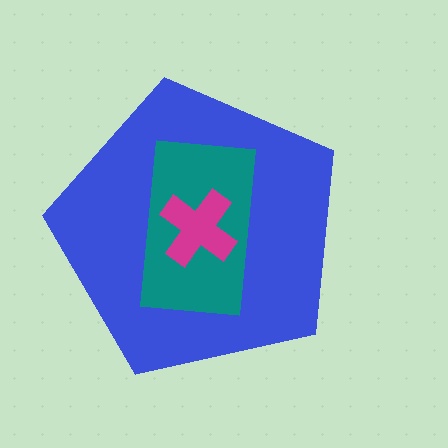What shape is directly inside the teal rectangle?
The magenta cross.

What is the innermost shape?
The magenta cross.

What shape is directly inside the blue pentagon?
The teal rectangle.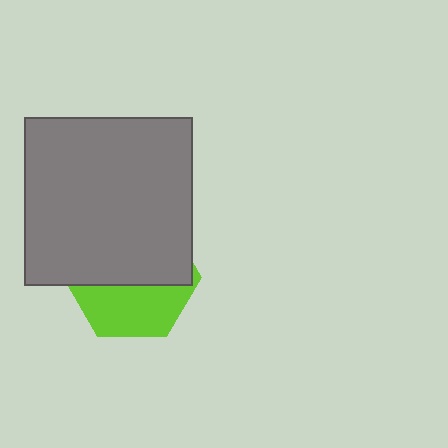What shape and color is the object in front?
The object in front is a gray square.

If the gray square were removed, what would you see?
You would see the complete lime hexagon.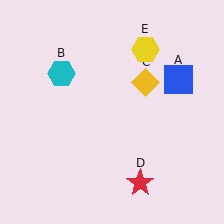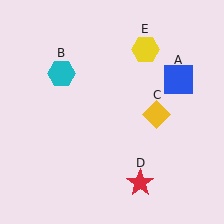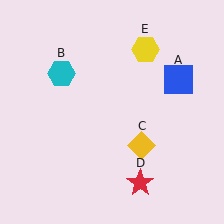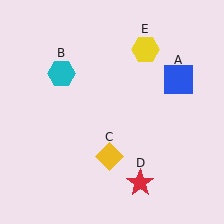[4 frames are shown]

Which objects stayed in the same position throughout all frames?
Blue square (object A) and cyan hexagon (object B) and red star (object D) and yellow hexagon (object E) remained stationary.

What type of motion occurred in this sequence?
The yellow diamond (object C) rotated clockwise around the center of the scene.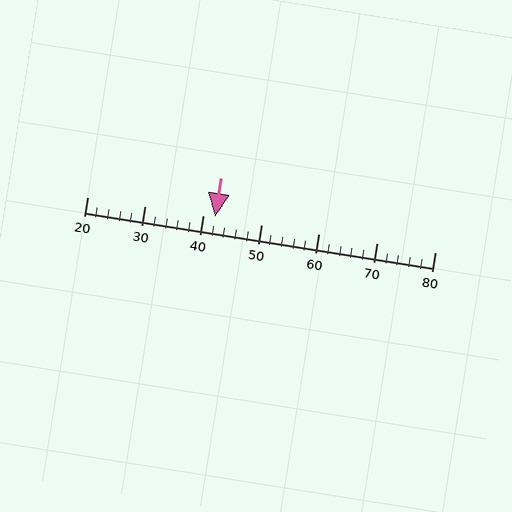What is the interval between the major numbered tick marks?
The major tick marks are spaced 10 units apart.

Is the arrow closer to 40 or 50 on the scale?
The arrow is closer to 40.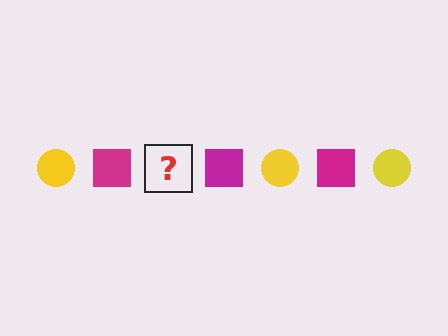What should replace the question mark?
The question mark should be replaced with a yellow circle.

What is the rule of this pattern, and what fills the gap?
The rule is that the pattern alternates between yellow circle and magenta square. The gap should be filled with a yellow circle.